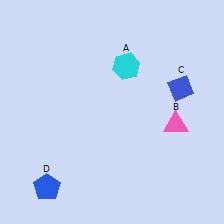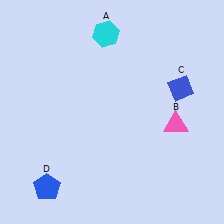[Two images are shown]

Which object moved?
The cyan hexagon (A) moved up.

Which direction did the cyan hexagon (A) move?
The cyan hexagon (A) moved up.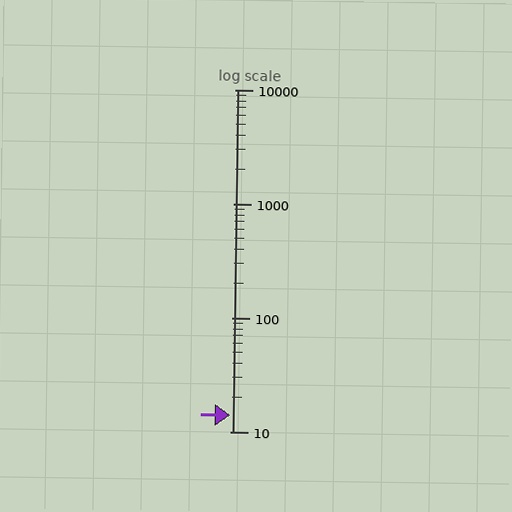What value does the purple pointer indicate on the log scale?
The pointer indicates approximately 14.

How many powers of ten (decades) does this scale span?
The scale spans 3 decades, from 10 to 10000.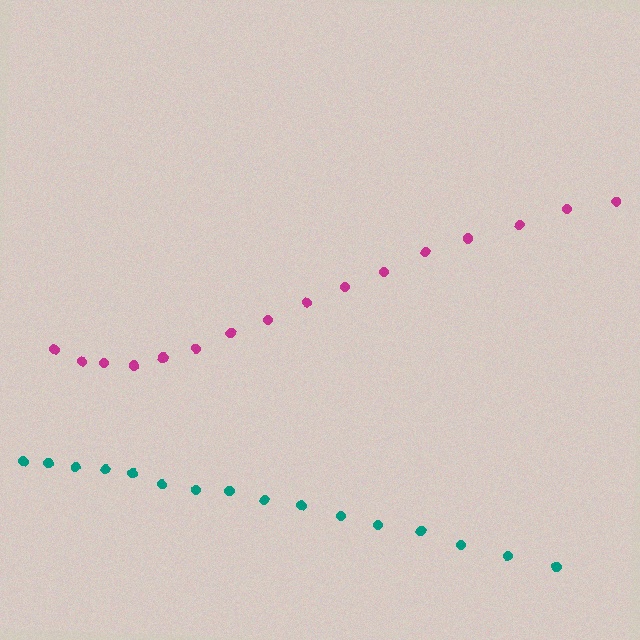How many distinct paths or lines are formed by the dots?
There are 2 distinct paths.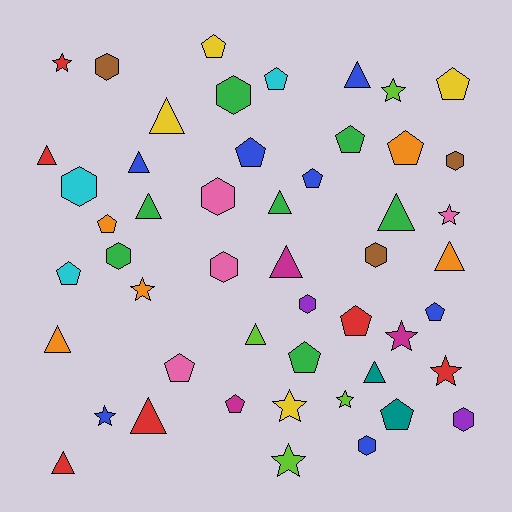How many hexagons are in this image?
There are 11 hexagons.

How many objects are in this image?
There are 50 objects.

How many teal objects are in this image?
There are 2 teal objects.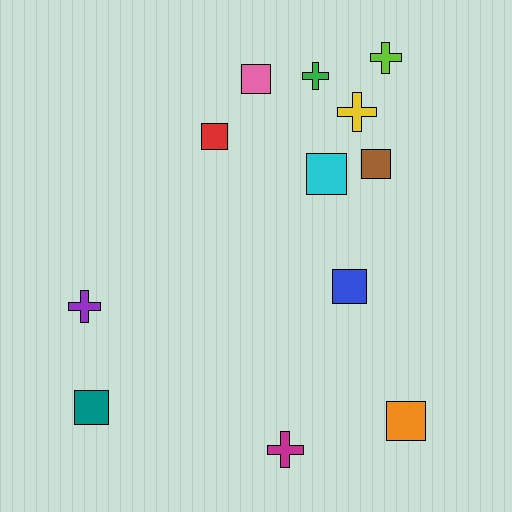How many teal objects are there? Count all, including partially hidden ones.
There is 1 teal object.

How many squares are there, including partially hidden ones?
There are 7 squares.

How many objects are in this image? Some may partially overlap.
There are 12 objects.